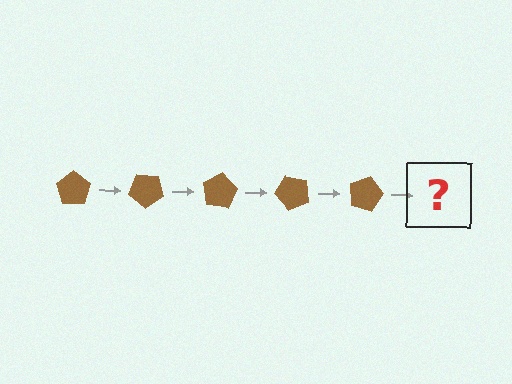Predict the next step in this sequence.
The next step is a brown pentagon rotated 200 degrees.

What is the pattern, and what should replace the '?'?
The pattern is that the pentagon rotates 40 degrees each step. The '?' should be a brown pentagon rotated 200 degrees.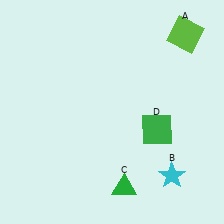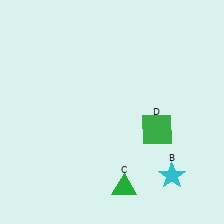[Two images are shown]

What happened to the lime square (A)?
The lime square (A) was removed in Image 2. It was in the top-right area of Image 1.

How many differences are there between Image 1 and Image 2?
There is 1 difference between the two images.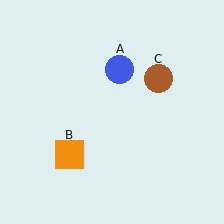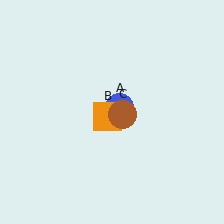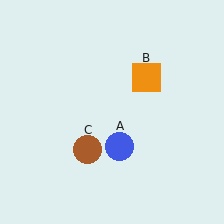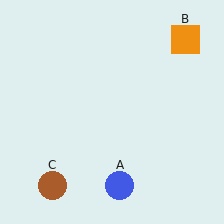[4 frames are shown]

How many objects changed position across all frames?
3 objects changed position: blue circle (object A), orange square (object B), brown circle (object C).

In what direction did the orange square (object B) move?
The orange square (object B) moved up and to the right.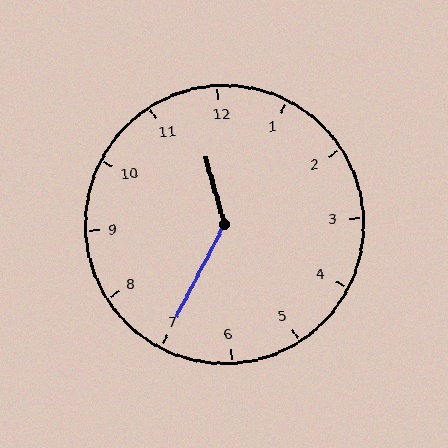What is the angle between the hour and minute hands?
Approximately 138 degrees.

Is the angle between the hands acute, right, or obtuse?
It is obtuse.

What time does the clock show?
11:35.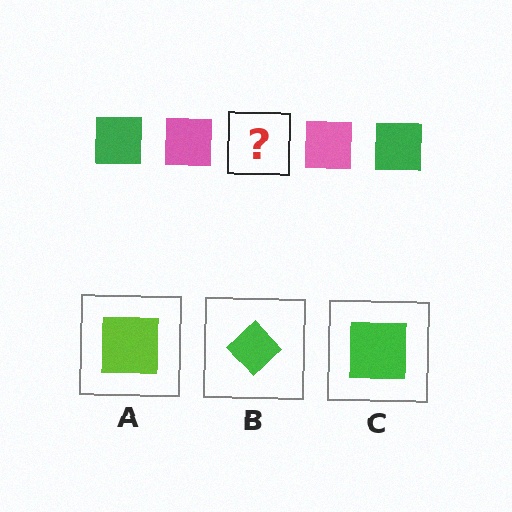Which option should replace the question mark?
Option C.